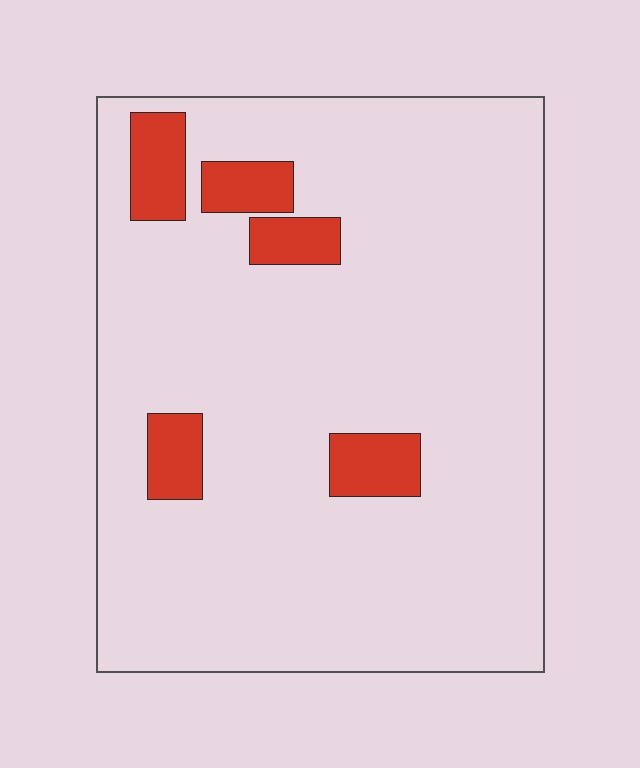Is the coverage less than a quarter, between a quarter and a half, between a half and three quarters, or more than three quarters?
Less than a quarter.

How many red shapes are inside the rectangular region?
5.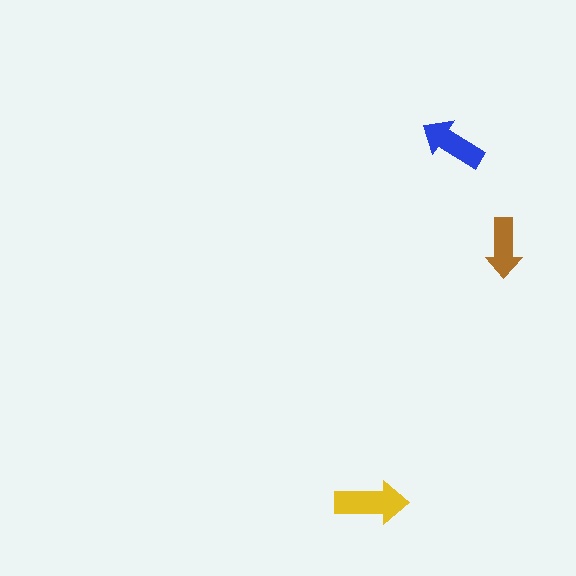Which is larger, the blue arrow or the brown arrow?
The blue one.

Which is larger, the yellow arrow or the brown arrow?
The yellow one.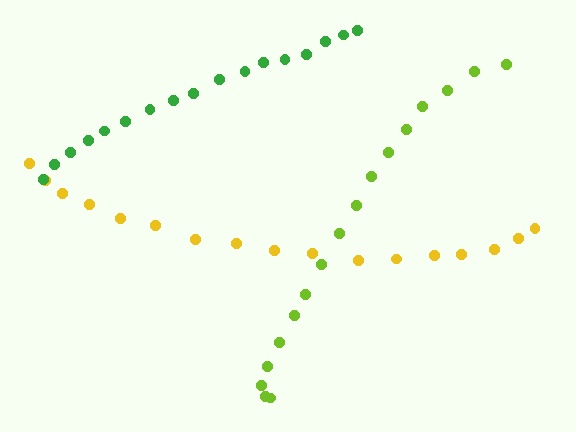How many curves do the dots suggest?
There are 3 distinct paths.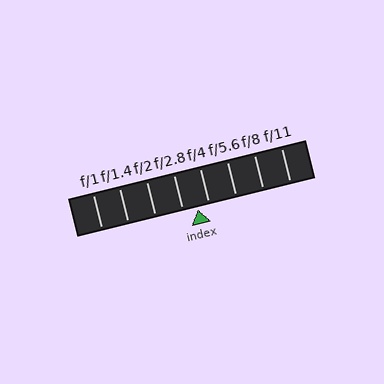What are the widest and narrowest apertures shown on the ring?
The widest aperture shown is f/1 and the narrowest is f/11.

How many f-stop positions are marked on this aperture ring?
There are 8 f-stop positions marked.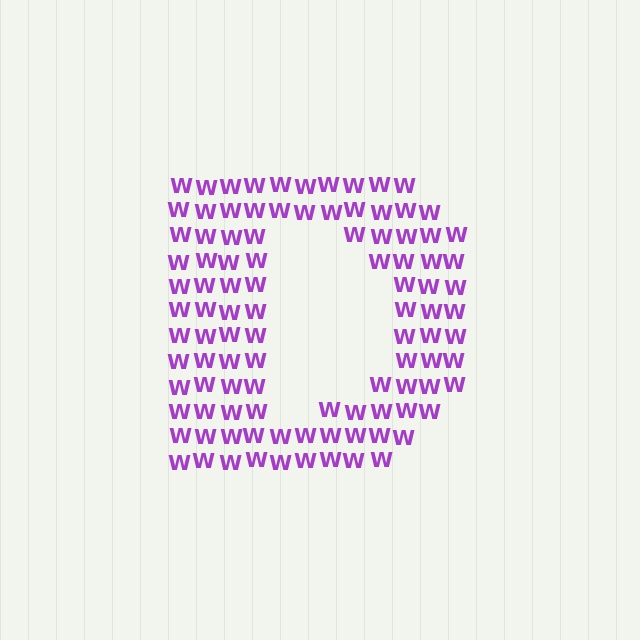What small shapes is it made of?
It is made of small letter W's.